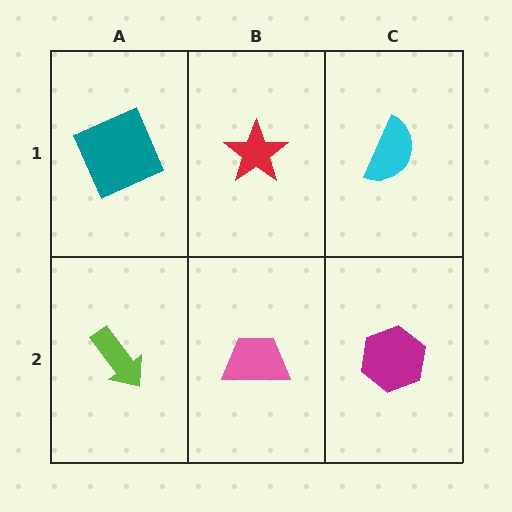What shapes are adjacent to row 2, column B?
A red star (row 1, column B), a lime arrow (row 2, column A), a magenta hexagon (row 2, column C).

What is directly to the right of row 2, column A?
A pink trapezoid.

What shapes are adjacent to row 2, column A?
A teal square (row 1, column A), a pink trapezoid (row 2, column B).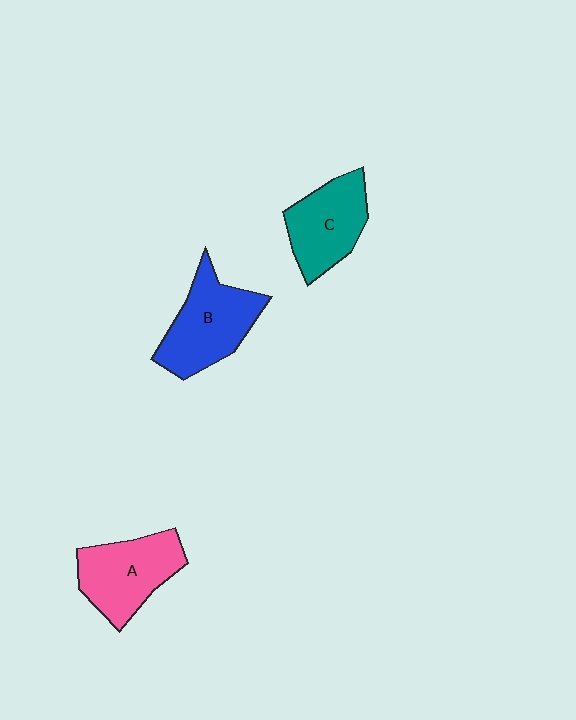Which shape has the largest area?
Shape B (blue).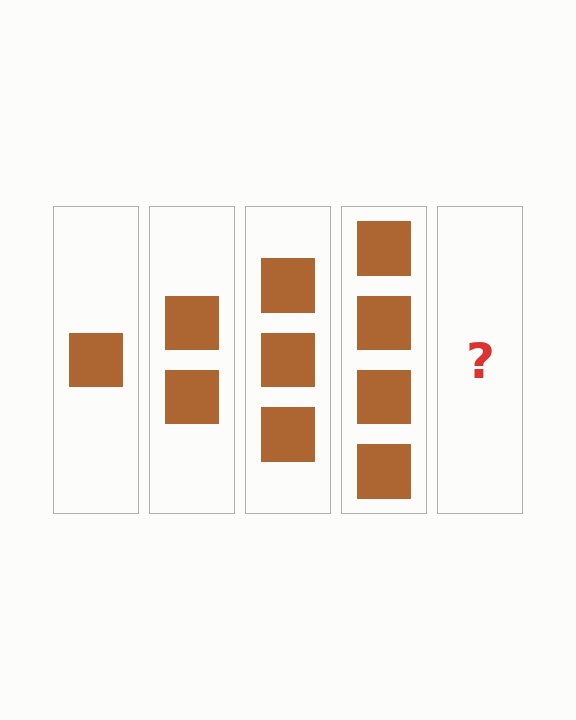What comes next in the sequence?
The next element should be 5 squares.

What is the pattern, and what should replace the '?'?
The pattern is that each step adds one more square. The '?' should be 5 squares.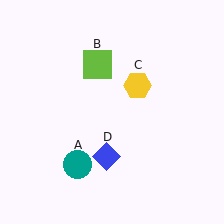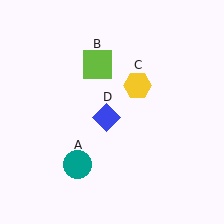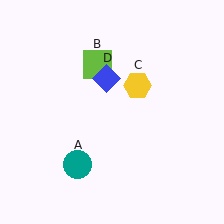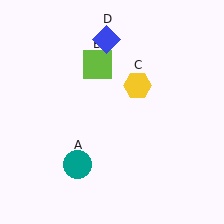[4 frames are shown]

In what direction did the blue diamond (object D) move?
The blue diamond (object D) moved up.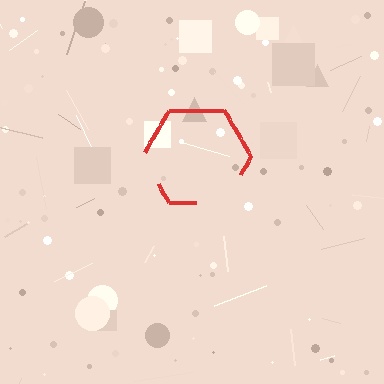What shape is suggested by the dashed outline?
The dashed outline suggests a hexagon.